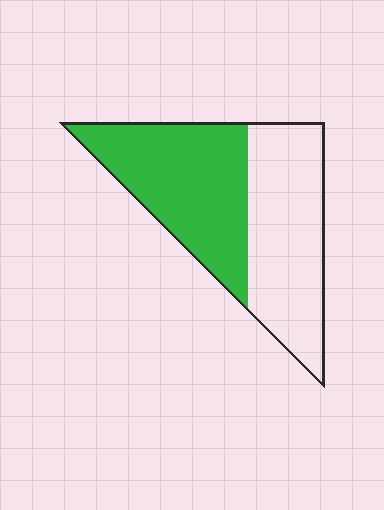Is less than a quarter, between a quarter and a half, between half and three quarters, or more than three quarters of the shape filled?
Between half and three quarters.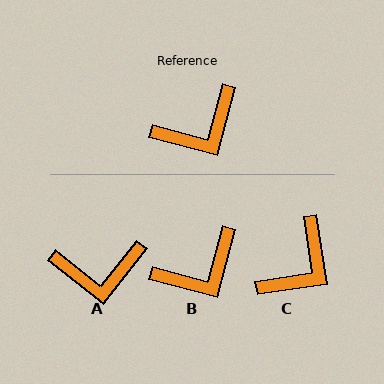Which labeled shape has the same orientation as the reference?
B.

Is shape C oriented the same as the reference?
No, it is off by about 24 degrees.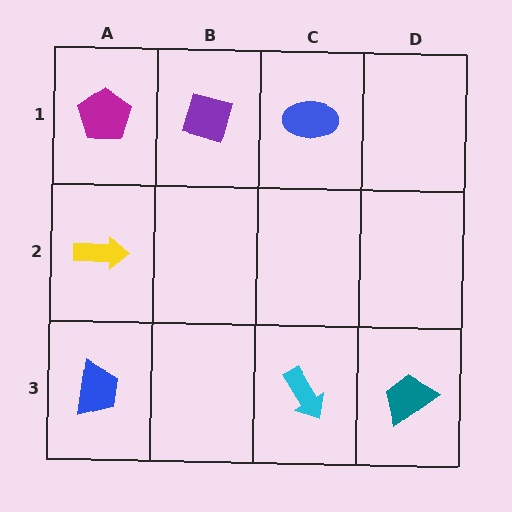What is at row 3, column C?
A cyan arrow.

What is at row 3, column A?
A blue trapezoid.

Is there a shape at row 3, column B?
No, that cell is empty.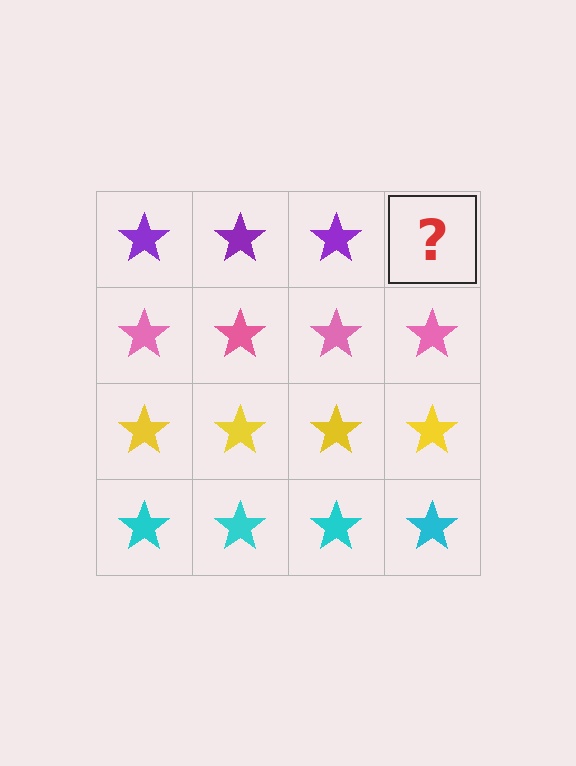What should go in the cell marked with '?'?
The missing cell should contain a purple star.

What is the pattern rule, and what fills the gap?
The rule is that each row has a consistent color. The gap should be filled with a purple star.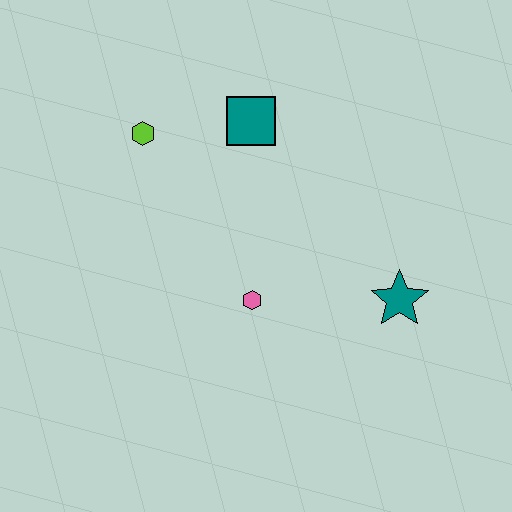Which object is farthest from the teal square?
The teal star is farthest from the teal square.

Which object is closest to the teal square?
The lime hexagon is closest to the teal square.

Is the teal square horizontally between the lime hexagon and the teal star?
Yes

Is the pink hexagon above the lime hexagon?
No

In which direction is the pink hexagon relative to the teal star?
The pink hexagon is to the left of the teal star.